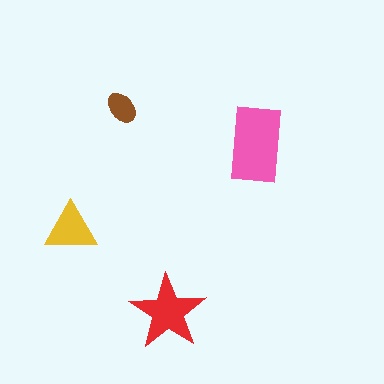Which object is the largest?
The pink rectangle.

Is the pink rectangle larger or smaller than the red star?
Larger.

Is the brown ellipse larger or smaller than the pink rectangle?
Smaller.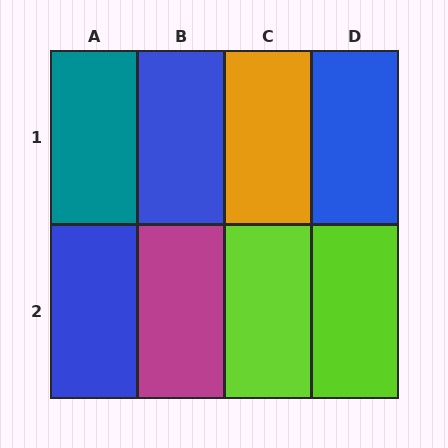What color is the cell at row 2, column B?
Magenta.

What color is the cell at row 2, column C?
Lime.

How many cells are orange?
1 cell is orange.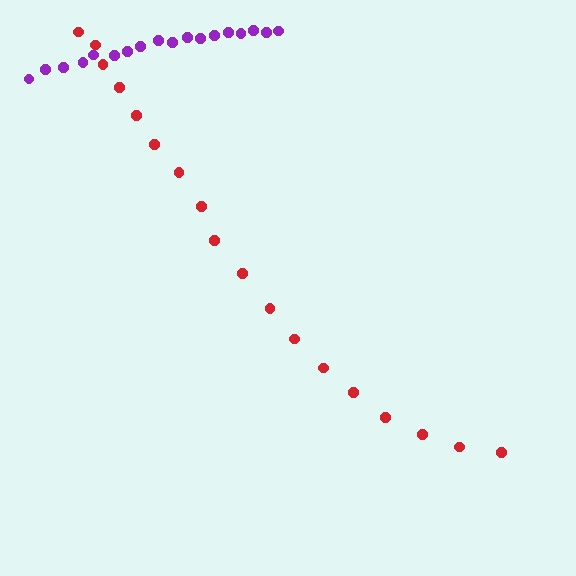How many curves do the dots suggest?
There are 2 distinct paths.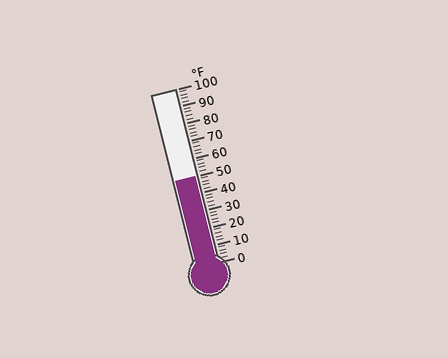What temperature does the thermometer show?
The thermometer shows approximately 50°F.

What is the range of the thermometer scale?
The thermometer scale ranges from 0°F to 100°F.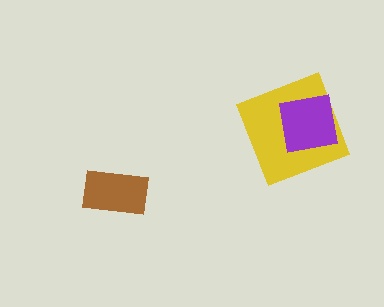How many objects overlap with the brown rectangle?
0 objects overlap with the brown rectangle.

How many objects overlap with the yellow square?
1 object overlaps with the yellow square.